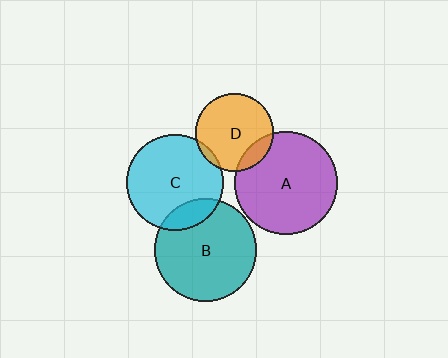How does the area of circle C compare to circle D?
Approximately 1.5 times.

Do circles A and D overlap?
Yes.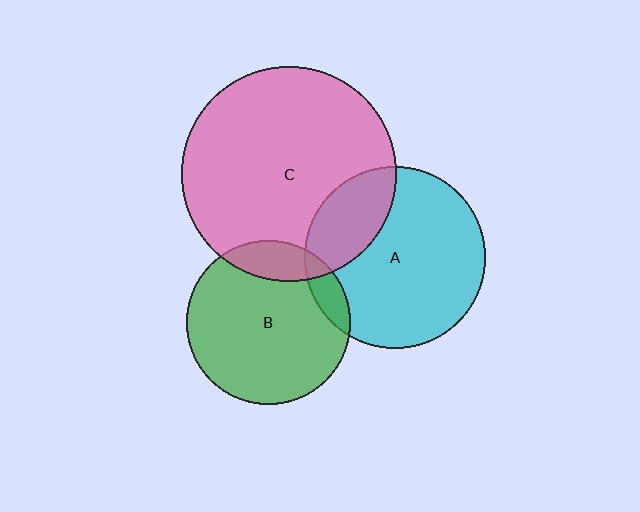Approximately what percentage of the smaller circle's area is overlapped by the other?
Approximately 25%.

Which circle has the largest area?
Circle C (pink).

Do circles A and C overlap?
Yes.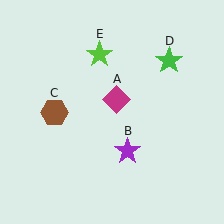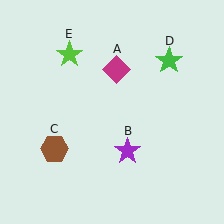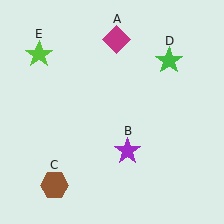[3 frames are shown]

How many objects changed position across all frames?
3 objects changed position: magenta diamond (object A), brown hexagon (object C), lime star (object E).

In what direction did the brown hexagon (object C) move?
The brown hexagon (object C) moved down.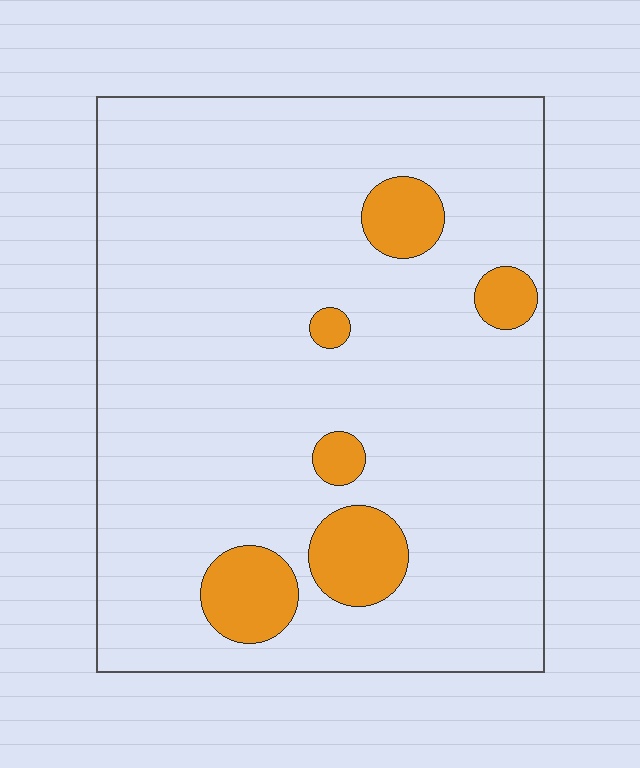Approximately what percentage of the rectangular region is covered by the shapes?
Approximately 10%.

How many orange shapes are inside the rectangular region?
6.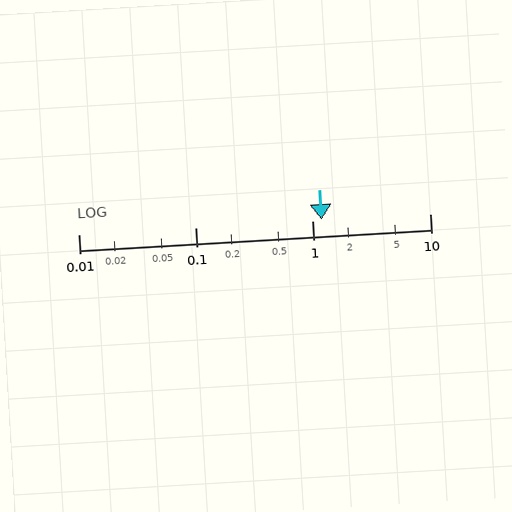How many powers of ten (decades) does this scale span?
The scale spans 3 decades, from 0.01 to 10.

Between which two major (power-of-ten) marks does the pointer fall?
The pointer is between 1 and 10.